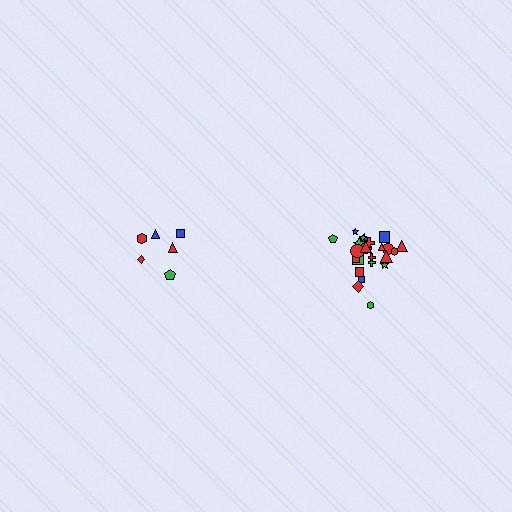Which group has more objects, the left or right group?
The right group.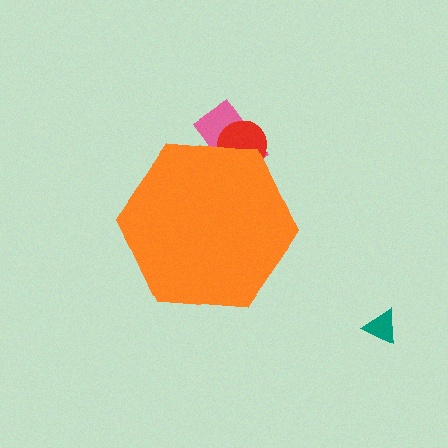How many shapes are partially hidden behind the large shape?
2 shapes are partially hidden.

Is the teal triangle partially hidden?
No, the teal triangle is fully visible.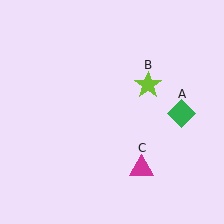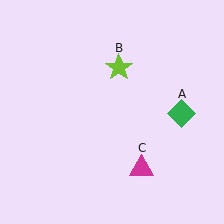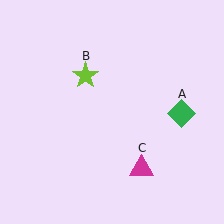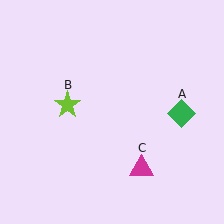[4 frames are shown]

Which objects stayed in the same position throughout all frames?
Green diamond (object A) and magenta triangle (object C) remained stationary.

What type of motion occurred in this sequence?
The lime star (object B) rotated counterclockwise around the center of the scene.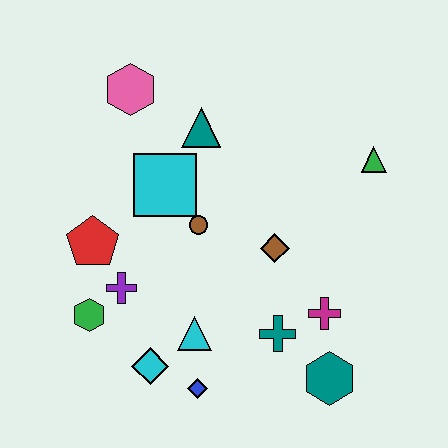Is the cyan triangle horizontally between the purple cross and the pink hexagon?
No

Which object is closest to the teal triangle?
The cyan square is closest to the teal triangle.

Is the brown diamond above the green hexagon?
Yes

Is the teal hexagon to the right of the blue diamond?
Yes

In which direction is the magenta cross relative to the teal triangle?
The magenta cross is below the teal triangle.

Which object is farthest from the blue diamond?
The pink hexagon is farthest from the blue diamond.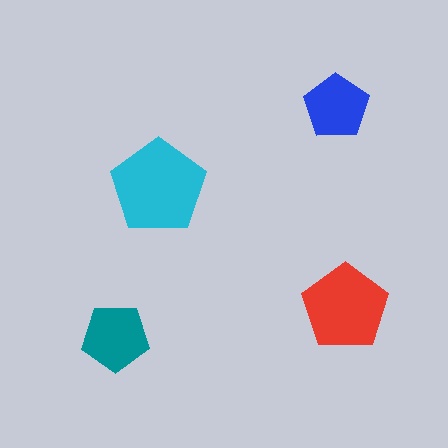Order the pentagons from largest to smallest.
the cyan one, the red one, the teal one, the blue one.